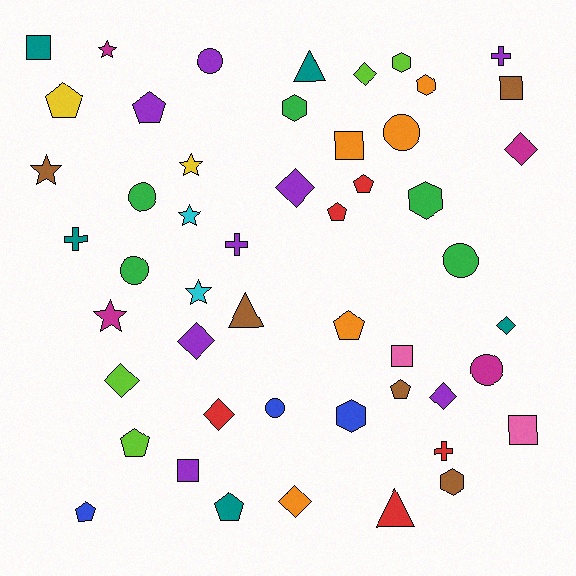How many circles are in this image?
There are 7 circles.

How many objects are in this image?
There are 50 objects.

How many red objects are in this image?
There are 5 red objects.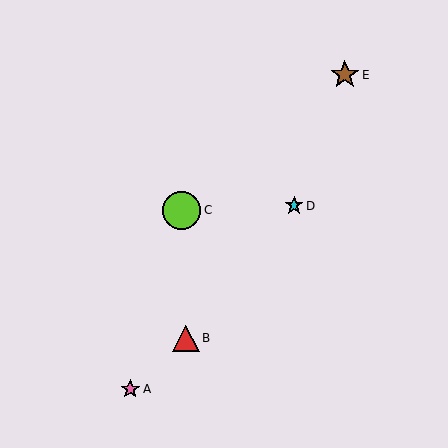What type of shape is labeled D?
Shape D is a cyan star.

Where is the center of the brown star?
The center of the brown star is at (345, 75).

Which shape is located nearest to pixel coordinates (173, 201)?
The lime circle (labeled C) at (182, 210) is nearest to that location.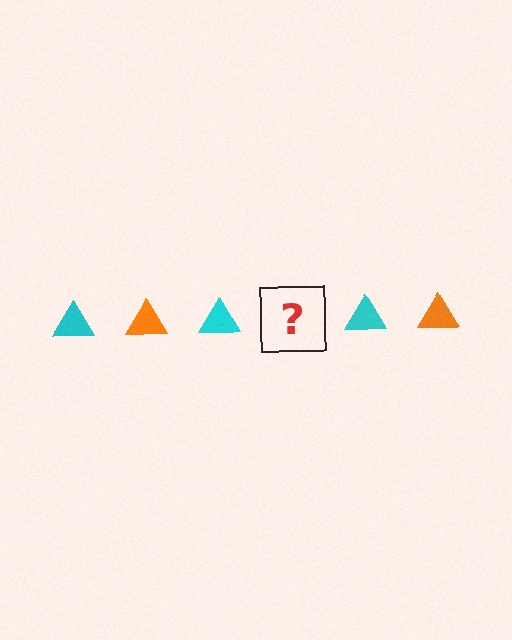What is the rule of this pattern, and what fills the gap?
The rule is that the pattern cycles through cyan, orange triangles. The gap should be filled with an orange triangle.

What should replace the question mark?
The question mark should be replaced with an orange triangle.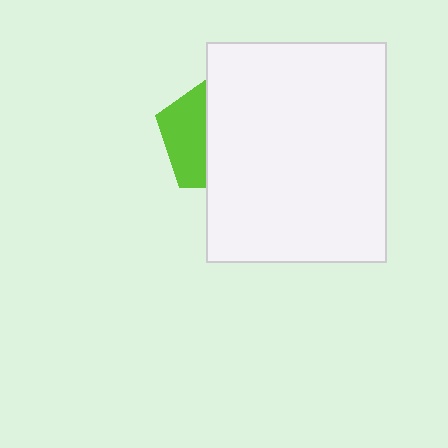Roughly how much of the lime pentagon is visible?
A small part of it is visible (roughly 37%).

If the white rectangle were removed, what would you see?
You would see the complete lime pentagon.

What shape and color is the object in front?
The object in front is a white rectangle.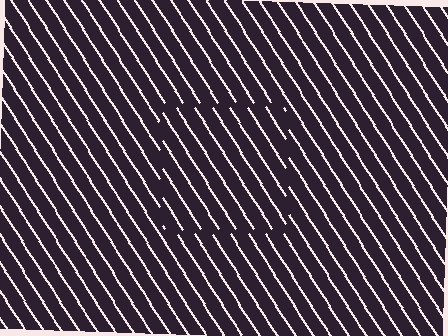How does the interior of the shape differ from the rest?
The interior of the shape contains the same grating, shifted by half a period — the contour is defined by the phase discontinuity where line-ends from the inner and outer gratings abut.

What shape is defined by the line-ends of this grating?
An illusory square. The interior of the shape contains the same grating, shifted by half a period — the contour is defined by the phase discontinuity where line-ends from the inner and outer gratings abut.